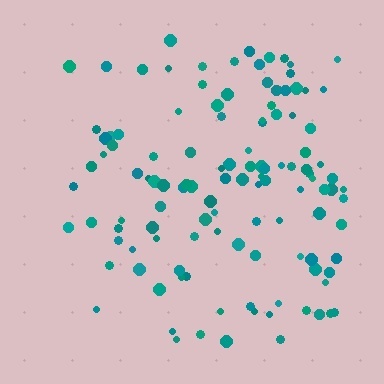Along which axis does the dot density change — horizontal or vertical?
Horizontal.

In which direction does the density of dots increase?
From left to right, with the right side densest.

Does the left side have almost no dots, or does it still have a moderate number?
Still a moderate number, just noticeably fewer than the right.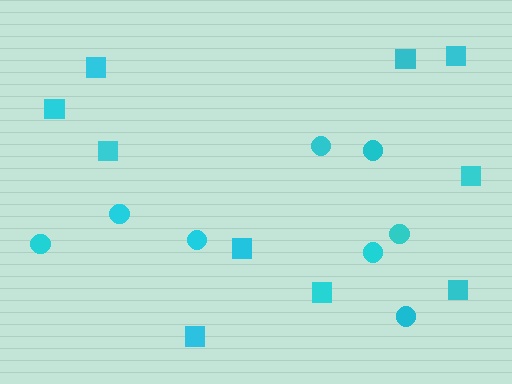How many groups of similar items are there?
There are 2 groups: one group of circles (8) and one group of squares (10).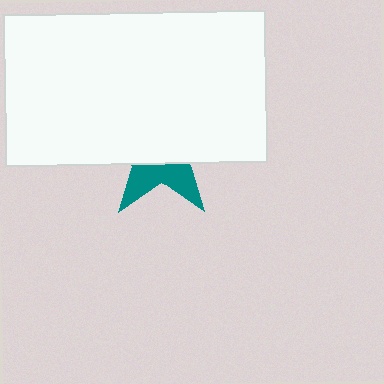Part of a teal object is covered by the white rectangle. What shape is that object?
It is a star.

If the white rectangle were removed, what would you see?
You would see the complete teal star.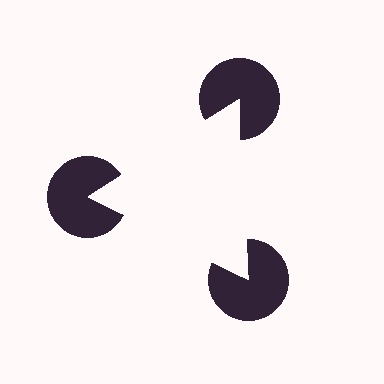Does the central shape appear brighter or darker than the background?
It typically appears slightly brighter than the background, even though no actual brightness change is drawn.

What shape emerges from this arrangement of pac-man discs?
An illusory triangle — its edges are inferred from the aligned wedge cuts in the pac-man discs, not physically drawn.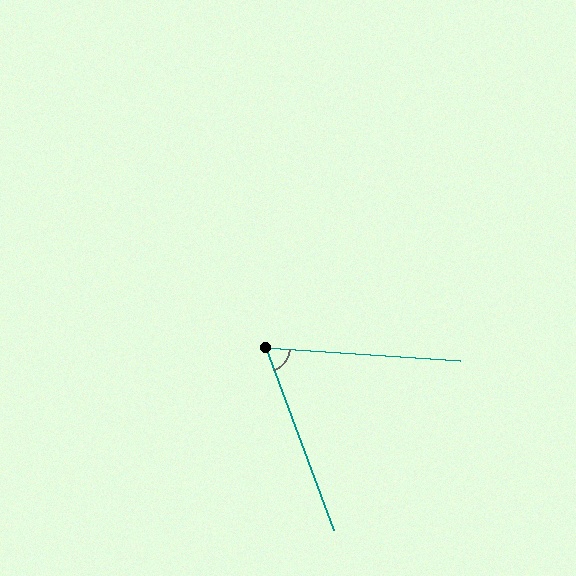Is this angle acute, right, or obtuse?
It is acute.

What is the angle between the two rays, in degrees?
Approximately 66 degrees.